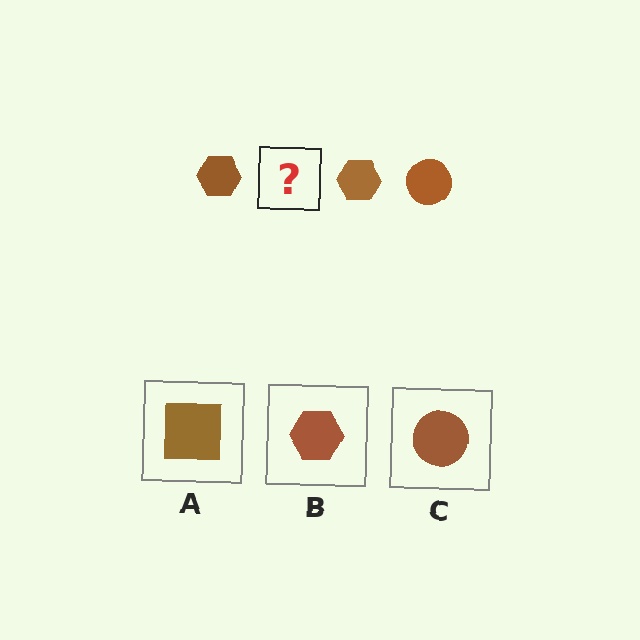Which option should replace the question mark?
Option C.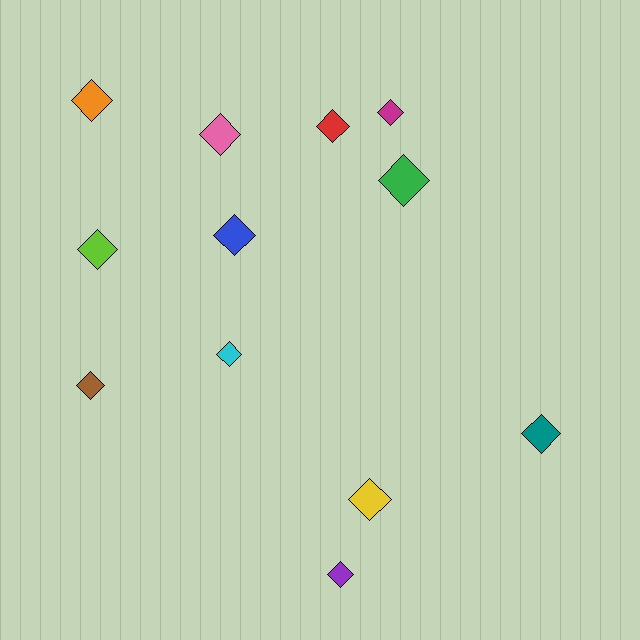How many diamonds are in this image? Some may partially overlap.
There are 12 diamonds.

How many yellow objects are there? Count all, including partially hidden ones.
There is 1 yellow object.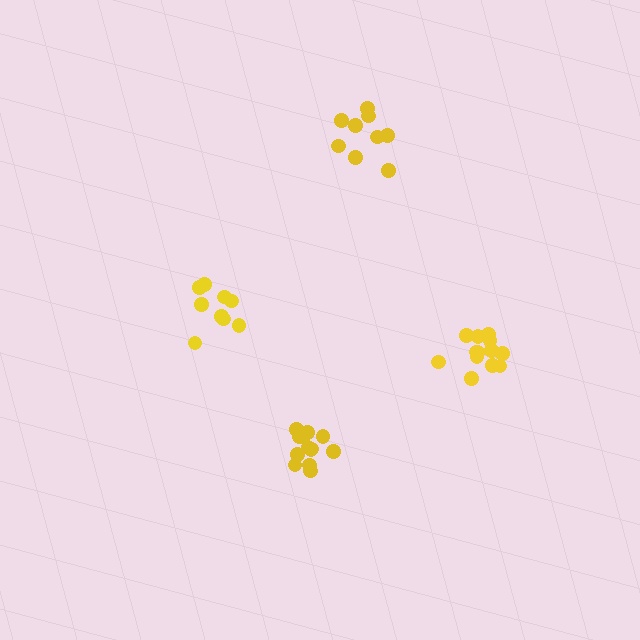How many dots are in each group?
Group 1: 9 dots, Group 2: 13 dots, Group 3: 9 dots, Group 4: 13 dots (44 total).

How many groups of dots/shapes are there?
There are 4 groups.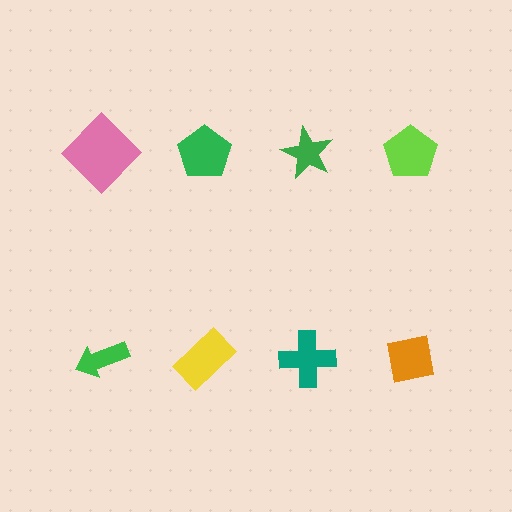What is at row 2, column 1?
A green arrow.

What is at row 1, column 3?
A green star.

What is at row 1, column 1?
A pink diamond.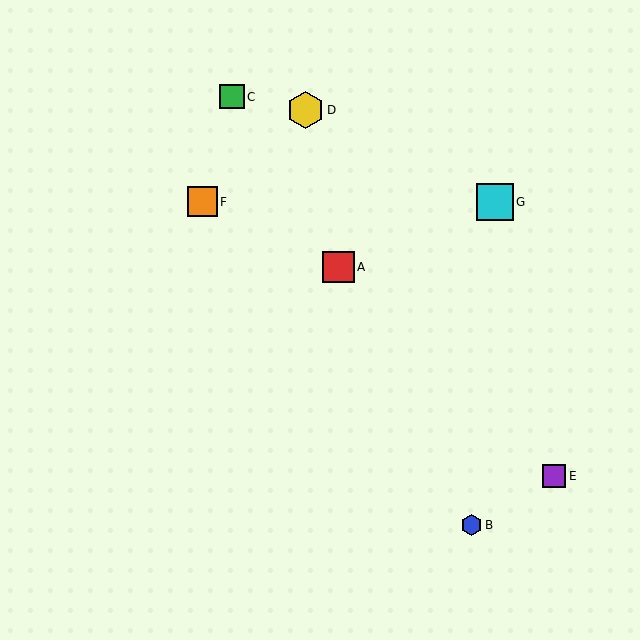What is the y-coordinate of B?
Object B is at y≈525.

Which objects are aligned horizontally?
Objects F, G are aligned horizontally.